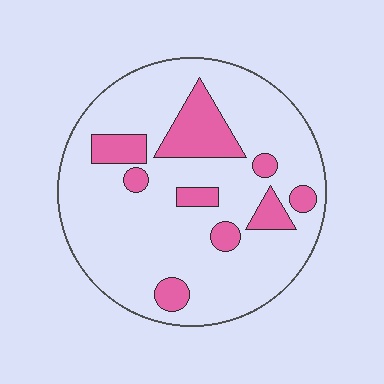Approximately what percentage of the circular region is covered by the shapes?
Approximately 20%.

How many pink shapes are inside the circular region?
9.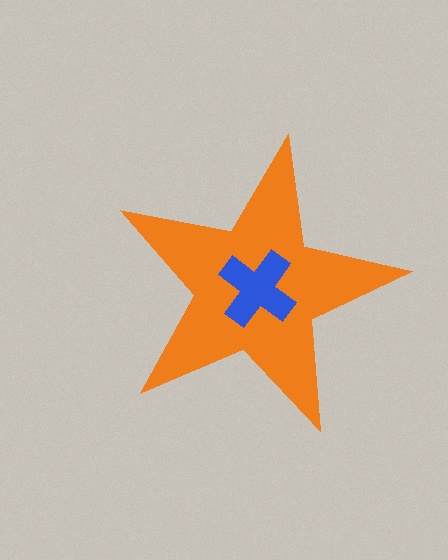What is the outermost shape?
The orange star.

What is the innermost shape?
The blue cross.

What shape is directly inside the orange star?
The blue cross.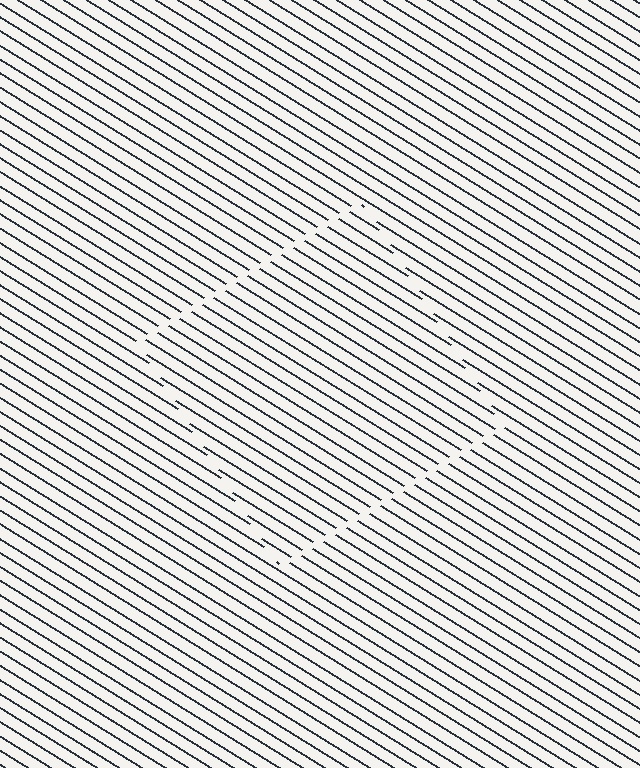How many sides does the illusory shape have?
4 sides — the line-ends trace a square.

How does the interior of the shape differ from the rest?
The interior of the shape contains the same grating, shifted by half a period — the contour is defined by the phase discontinuity where line-ends from the inner and outer gratings abut.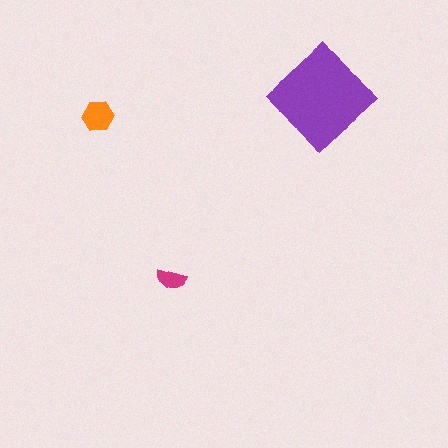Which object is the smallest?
The magenta semicircle.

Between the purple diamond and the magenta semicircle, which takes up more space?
The purple diamond.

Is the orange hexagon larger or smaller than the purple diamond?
Smaller.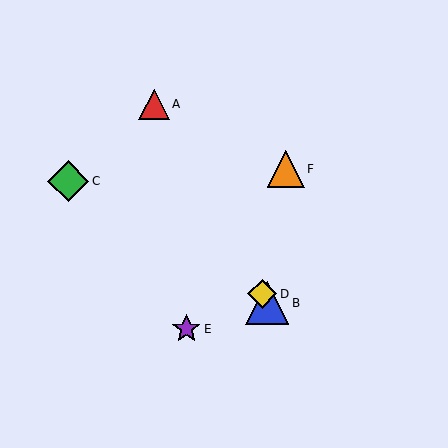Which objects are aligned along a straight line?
Objects A, B, D are aligned along a straight line.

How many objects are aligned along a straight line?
3 objects (A, B, D) are aligned along a straight line.